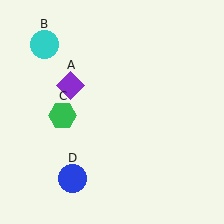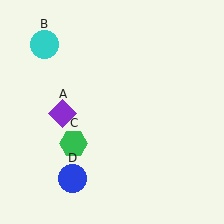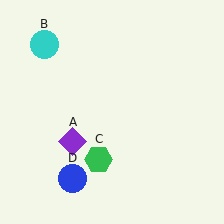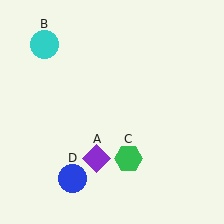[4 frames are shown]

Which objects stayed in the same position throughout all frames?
Cyan circle (object B) and blue circle (object D) remained stationary.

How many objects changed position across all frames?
2 objects changed position: purple diamond (object A), green hexagon (object C).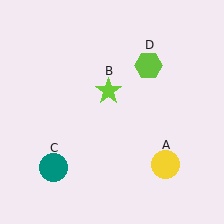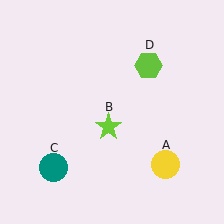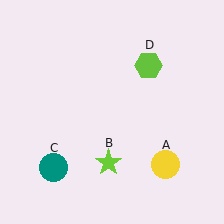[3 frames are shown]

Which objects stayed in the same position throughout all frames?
Yellow circle (object A) and teal circle (object C) and lime hexagon (object D) remained stationary.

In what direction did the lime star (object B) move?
The lime star (object B) moved down.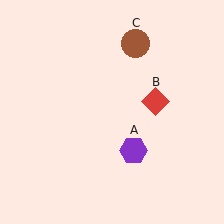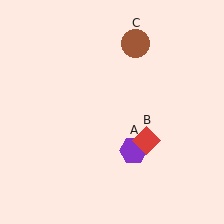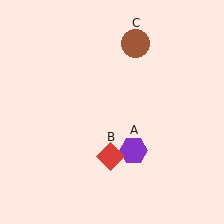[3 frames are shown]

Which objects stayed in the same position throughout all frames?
Purple hexagon (object A) and brown circle (object C) remained stationary.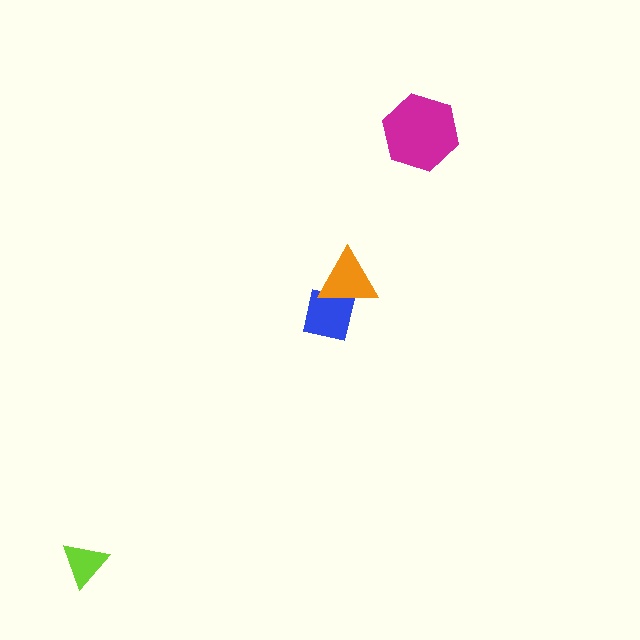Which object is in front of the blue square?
The orange triangle is in front of the blue square.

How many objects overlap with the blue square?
1 object overlaps with the blue square.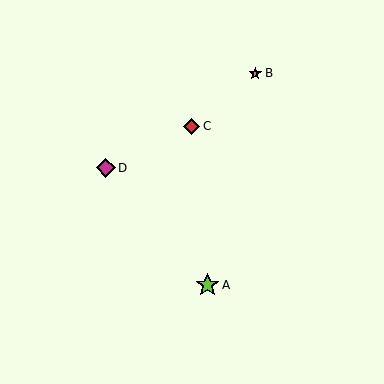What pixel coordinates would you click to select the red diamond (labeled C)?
Click at (192, 126) to select the red diamond C.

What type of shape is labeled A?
Shape A is a lime star.